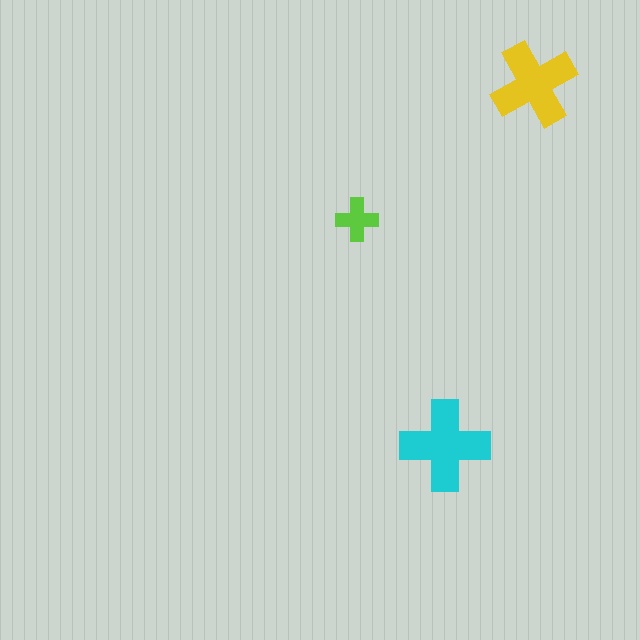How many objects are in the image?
There are 3 objects in the image.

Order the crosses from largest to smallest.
the cyan one, the yellow one, the lime one.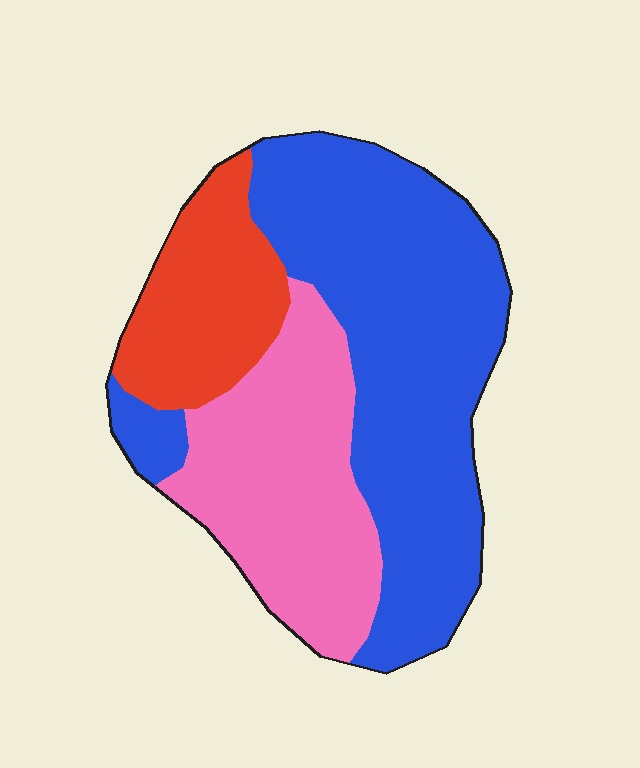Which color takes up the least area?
Red, at roughly 20%.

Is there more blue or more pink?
Blue.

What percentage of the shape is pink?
Pink covers 30% of the shape.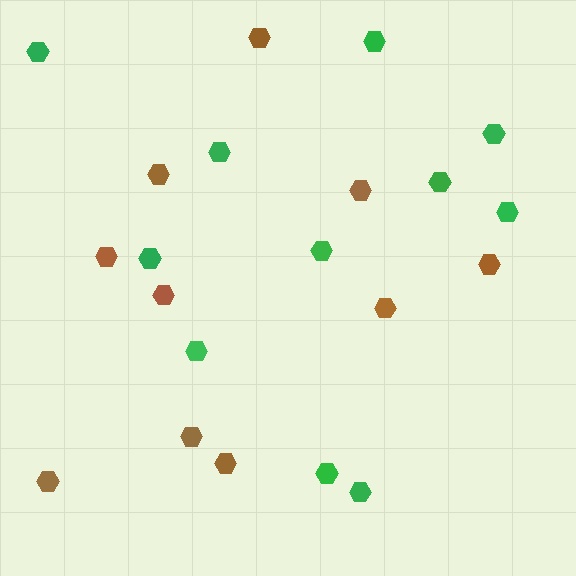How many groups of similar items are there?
There are 2 groups: one group of green hexagons (11) and one group of brown hexagons (10).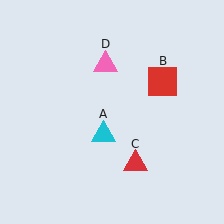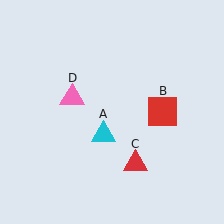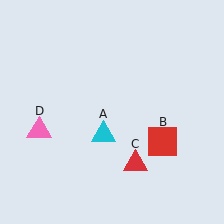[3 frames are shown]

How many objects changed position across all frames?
2 objects changed position: red square (object B), pink triangle (object D).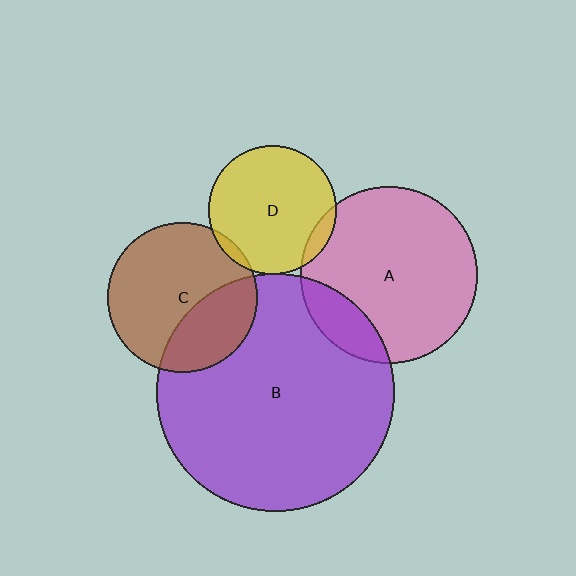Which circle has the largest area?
Circle B (purple).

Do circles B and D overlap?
Yes.